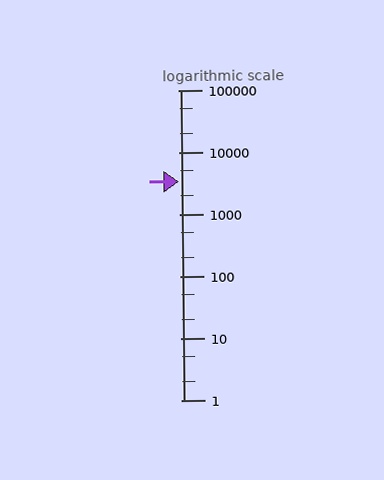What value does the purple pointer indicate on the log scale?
The pointer indicates approximately 3400.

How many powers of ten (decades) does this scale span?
The scale spans 5 decades, from 1 to 100000.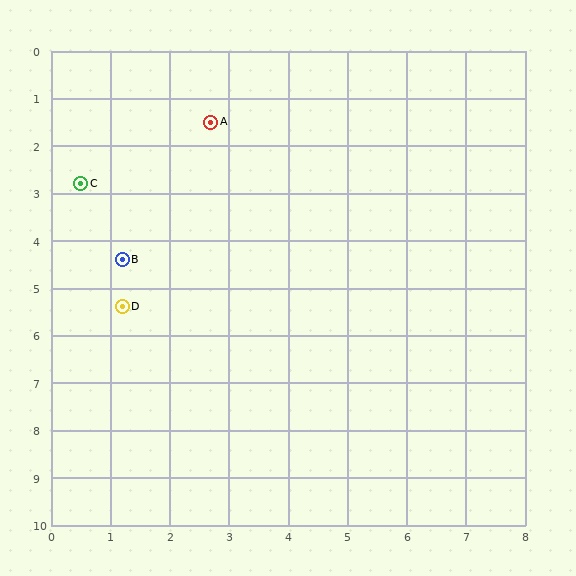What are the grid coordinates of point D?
Point D is at approximately (1.2, 5.4).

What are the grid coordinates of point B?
Point B is at approximately (1.2, 4.4).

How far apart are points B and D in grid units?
Points B and D are about 1.0 grid units apart.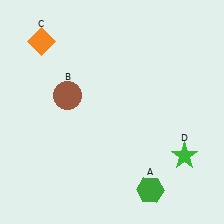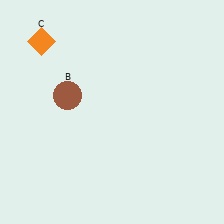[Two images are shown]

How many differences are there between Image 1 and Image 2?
There are 2 differences between the two images.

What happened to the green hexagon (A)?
The green hexagon (A) was removed in Image 2. It was in the bottom-right area of Image 1.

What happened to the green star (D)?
The green star (D) was removed in Image 2. It was in the bottom-right area of Image 1.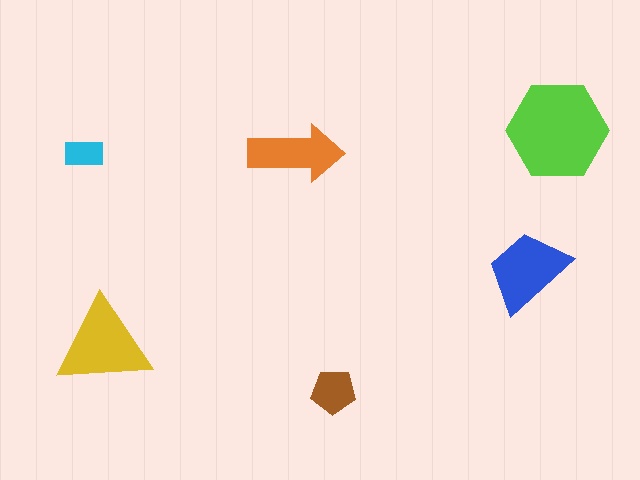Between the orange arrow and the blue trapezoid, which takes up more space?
The blue trapezoid.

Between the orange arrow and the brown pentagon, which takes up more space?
The orange arrow.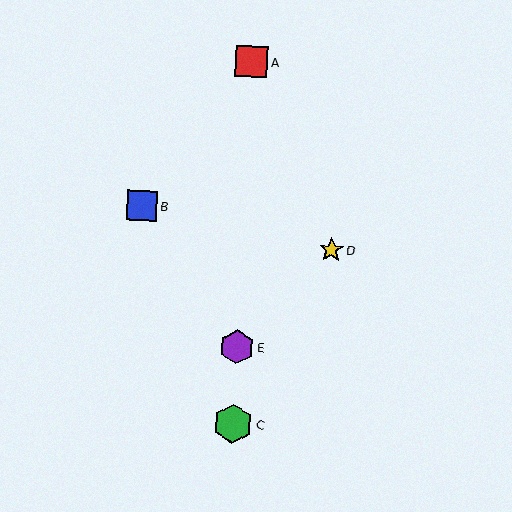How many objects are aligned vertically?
3 objects (A, C, E) are aligned vertically.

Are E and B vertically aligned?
No, E is at x≈237 and B is at x≈142.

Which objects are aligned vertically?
Objects A, C, E are aligned vertically.